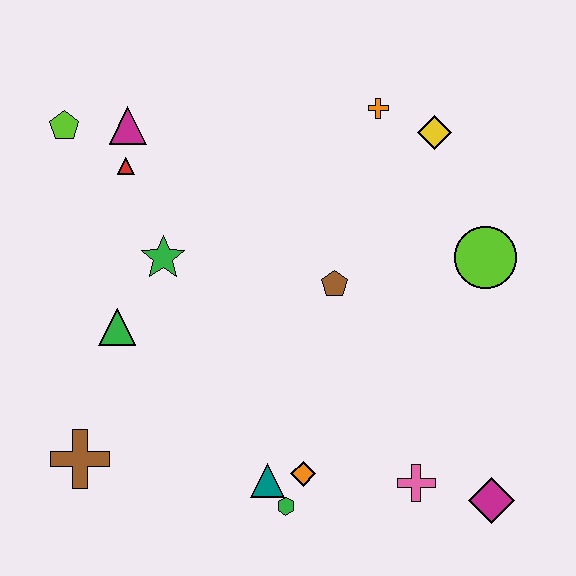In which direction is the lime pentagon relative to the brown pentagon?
The lime pentagon is to the left of the brown pentagon.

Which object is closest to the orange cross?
The yellow diamond is closest to the orange cross.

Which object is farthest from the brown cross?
The yellow diamond is farthest from the brown cross.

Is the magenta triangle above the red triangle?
Yes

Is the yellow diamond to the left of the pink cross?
No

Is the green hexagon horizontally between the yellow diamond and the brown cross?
Yes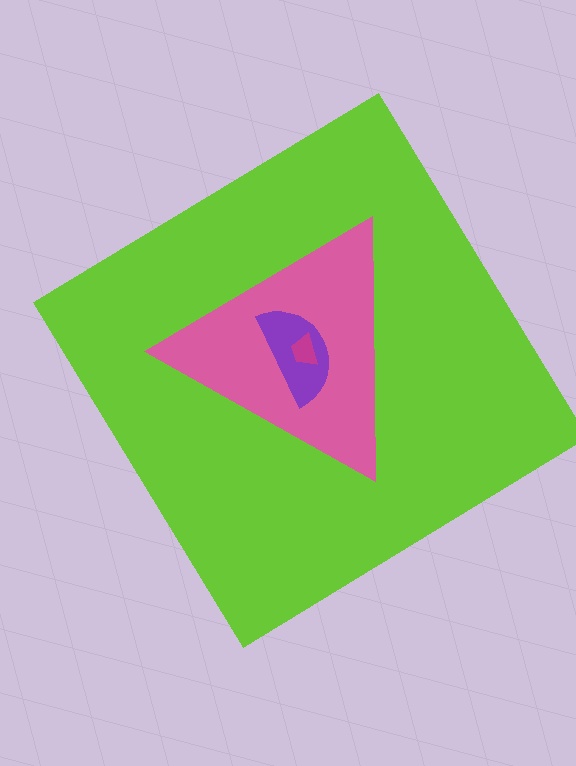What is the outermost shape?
The lime diamond.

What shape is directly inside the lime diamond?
The pink triangle.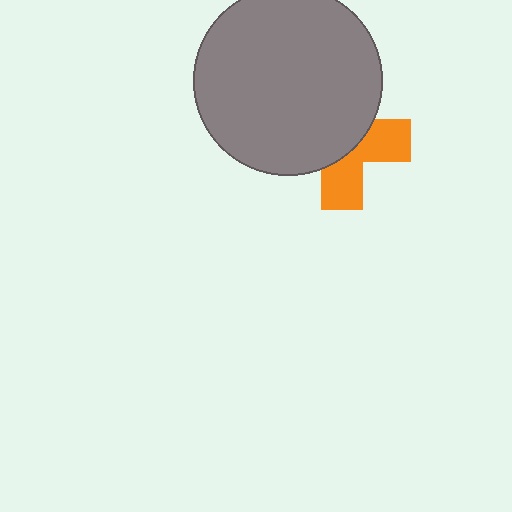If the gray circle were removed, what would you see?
You would see the complete orange cross.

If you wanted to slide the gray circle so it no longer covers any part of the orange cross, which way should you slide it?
Slide it toward the upper-left — that is the most direct way to separate the two shapes.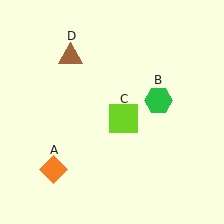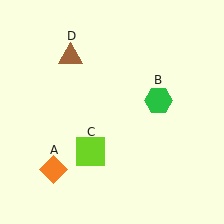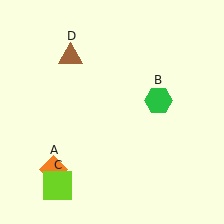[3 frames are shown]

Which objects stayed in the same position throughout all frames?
Orange diamond (object A) and green hexagon (object B) and brown triangle (object D) remained stationary.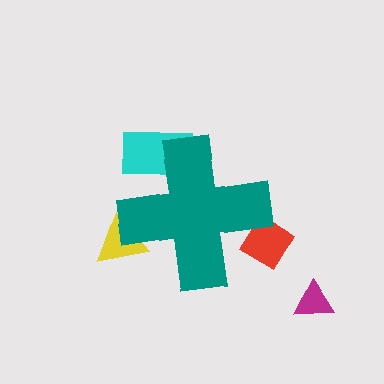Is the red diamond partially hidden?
Yes, the red diamond is partially hidden behind the teal cross.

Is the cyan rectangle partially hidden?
Yes, the cyan rectangle is partially hidden behind the teal cross.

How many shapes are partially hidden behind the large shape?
3 shapes are partially hidden.